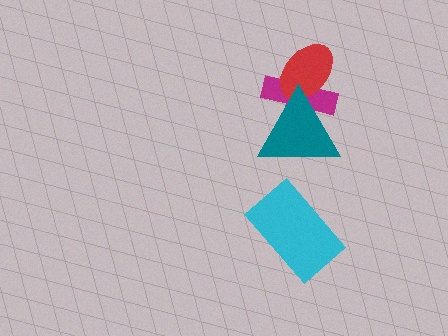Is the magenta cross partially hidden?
Yes, it is partially covered by another shape.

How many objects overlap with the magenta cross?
2 objects overlap with the magenta cross.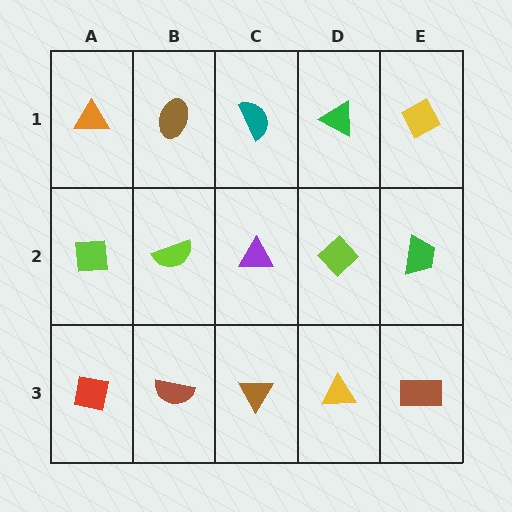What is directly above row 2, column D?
A green triangle.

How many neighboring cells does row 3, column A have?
2.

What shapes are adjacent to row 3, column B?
A lime semicircle (row 2, column B), a red square (row 3, column A), a brown triangle (row 3, column C).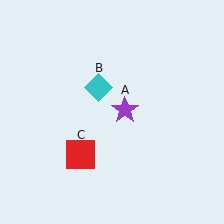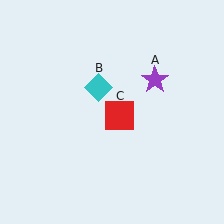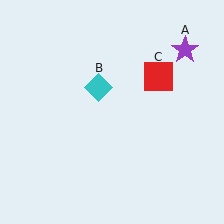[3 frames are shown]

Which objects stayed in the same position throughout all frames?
Cyan diamond (object B) remained stationary.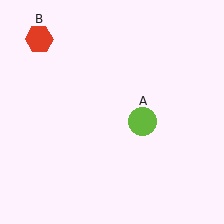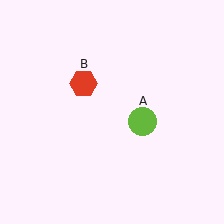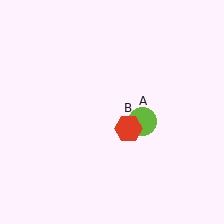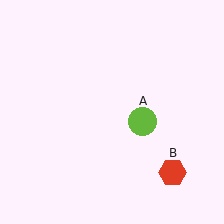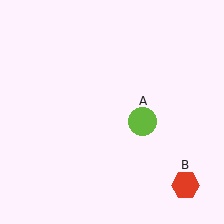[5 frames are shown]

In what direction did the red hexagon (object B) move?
The red hexagon (object B) moved down and to the right.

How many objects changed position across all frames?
1 object changed position: red hexagon (object B).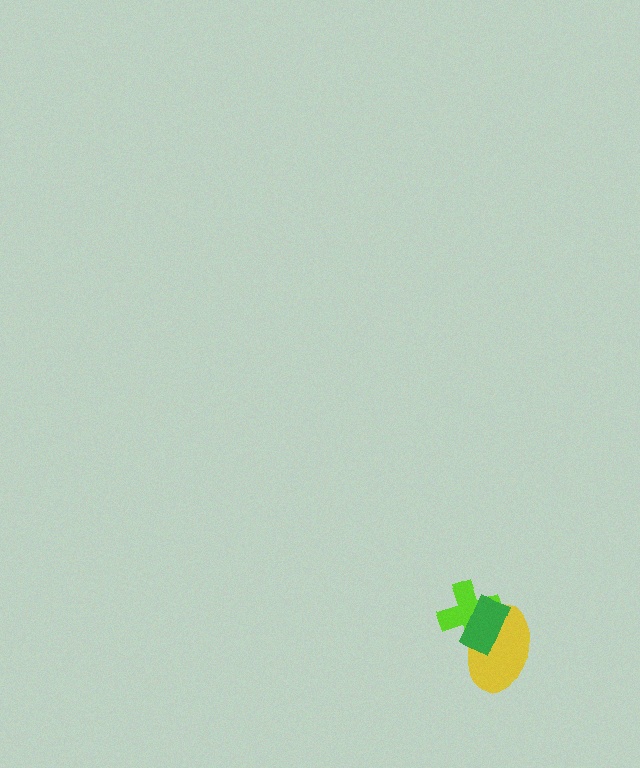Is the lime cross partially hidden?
Yes, it is partially covered by another shape.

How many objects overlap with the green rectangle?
2 objects overlap with the green rectangle.